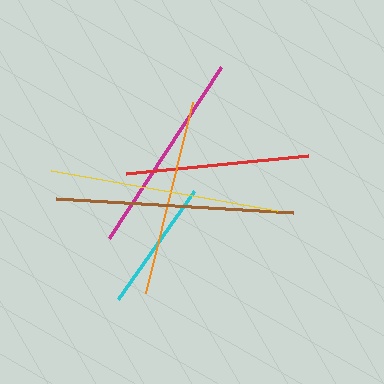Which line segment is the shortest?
The cyan line is the shortest at approximately 131 pixels.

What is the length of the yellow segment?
The yellow segment is approximately 230 pixels long.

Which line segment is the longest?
The brown line is the longest at approximately 237 pixels.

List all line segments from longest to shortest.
From longest to shortest: brown, yellow, magenta, orange, red, cyan.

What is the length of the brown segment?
The brown segment is approximately 237 pixels long.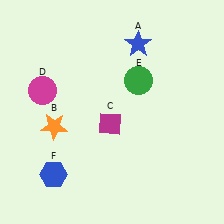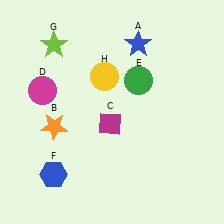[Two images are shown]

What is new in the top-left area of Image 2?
A lime star (G) was added in the top-left area of Image 2.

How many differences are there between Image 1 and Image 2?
There are 2 differences between the two images.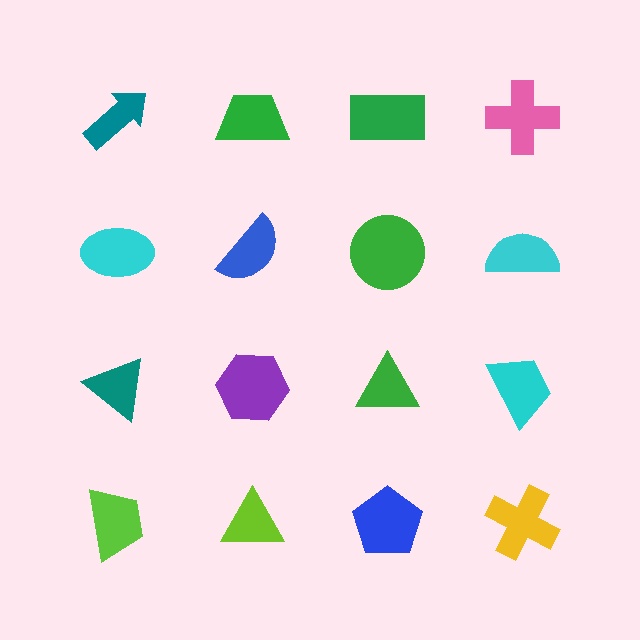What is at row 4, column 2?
A lime triangle.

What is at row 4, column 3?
A blue pentagon.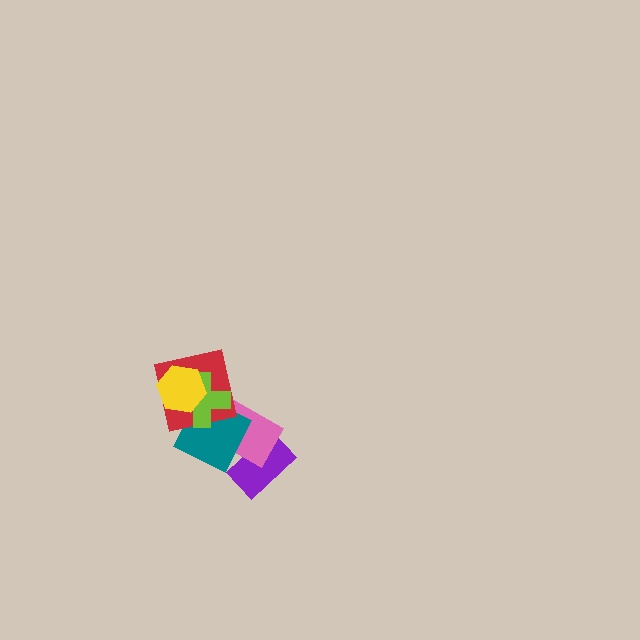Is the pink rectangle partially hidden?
Yes, it is partially covered by another shape.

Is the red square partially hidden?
Yes, it is partially covered by another shape.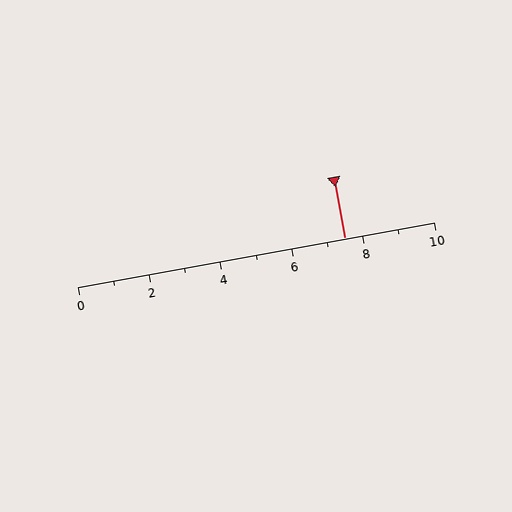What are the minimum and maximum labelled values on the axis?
The axis runs from 0 to 10.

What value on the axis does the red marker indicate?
The marker indicates approximately 7.5.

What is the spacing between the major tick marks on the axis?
The major ticks are spaced 2 apart.